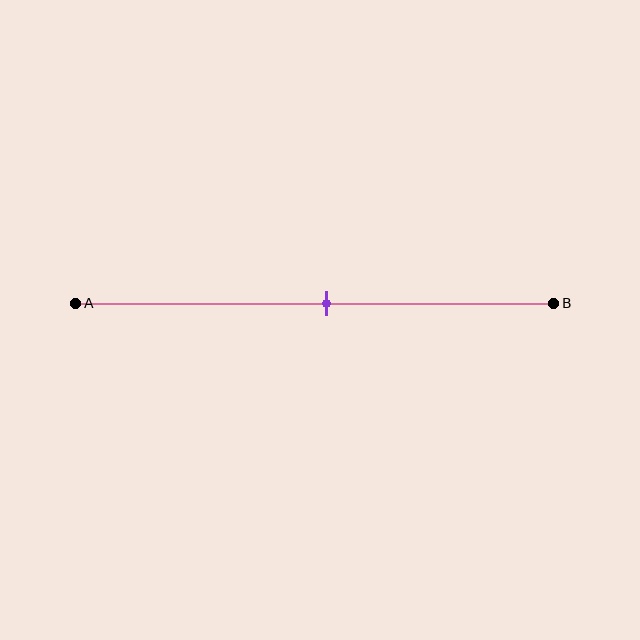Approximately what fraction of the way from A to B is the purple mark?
The purple mark is approximately 55% of the way from A to B.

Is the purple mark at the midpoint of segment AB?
Yes, the mark is approximately at the midpoint.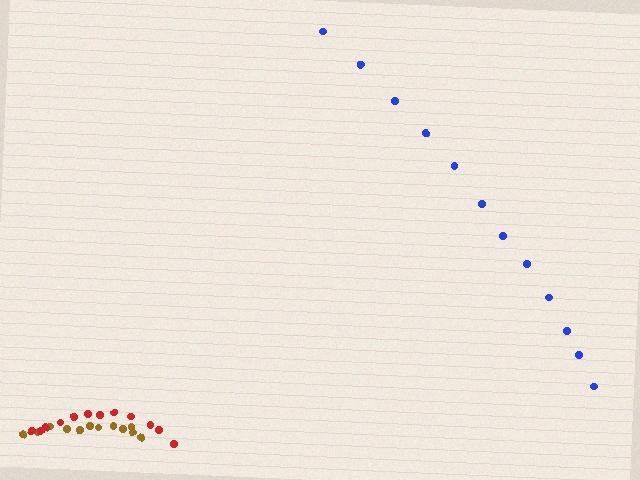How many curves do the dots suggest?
There are 3 distinct paths.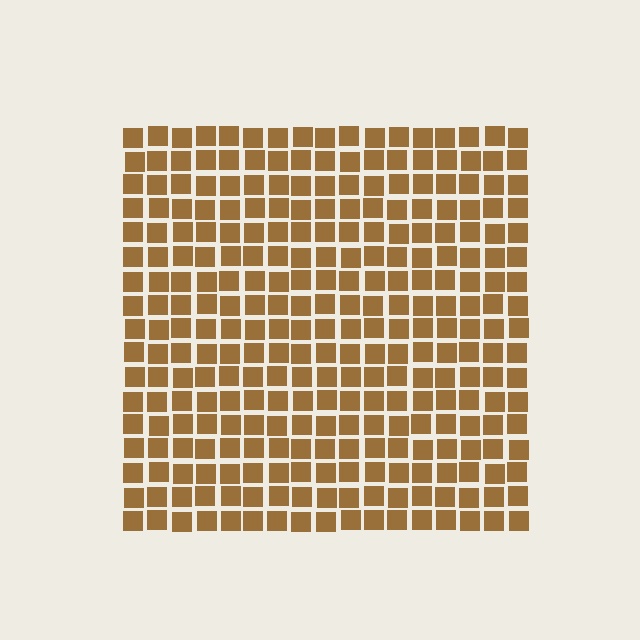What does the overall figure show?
The overall figure shows a square.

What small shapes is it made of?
It is made of small squares.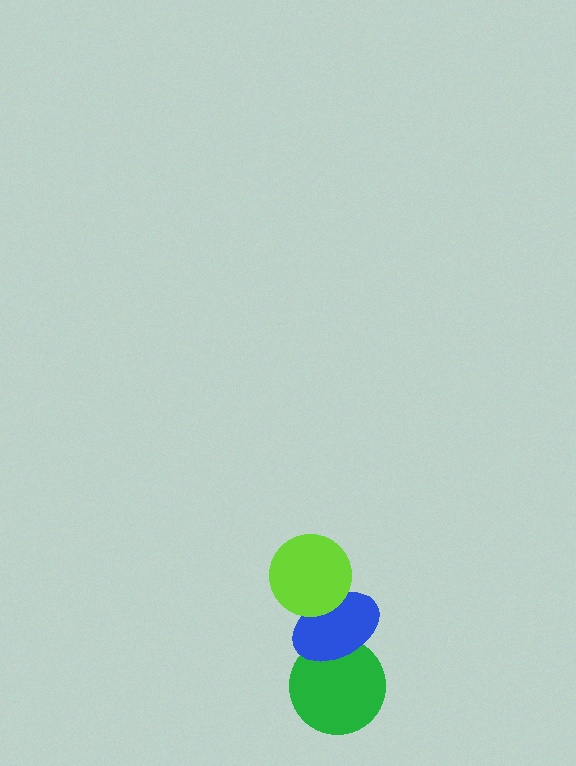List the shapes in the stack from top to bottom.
From top to bottom: the lime circle, the blue ellipse, the green circle.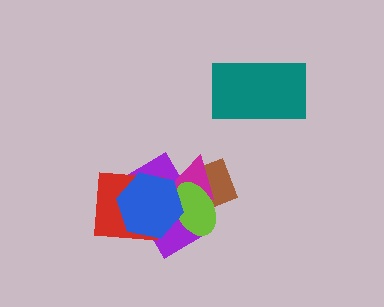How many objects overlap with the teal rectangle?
0 objects overlap with the teal rectangle.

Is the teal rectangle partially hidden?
No, no other shape covers it.